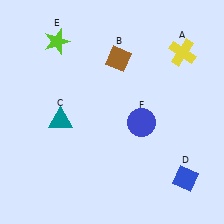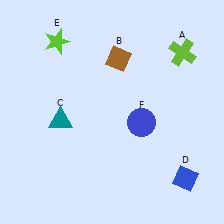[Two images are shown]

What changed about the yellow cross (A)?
In Image 1, A is yellow. In Image 2, it changed to lime.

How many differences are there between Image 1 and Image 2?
There is 1 difference between the two images.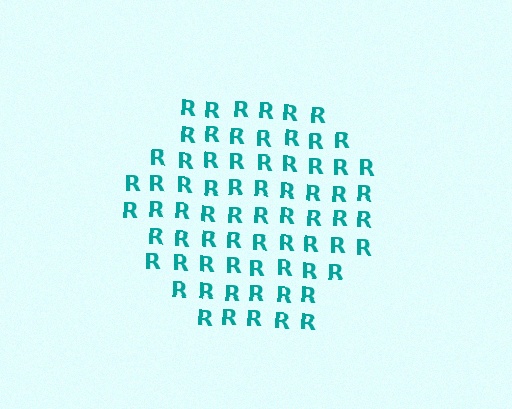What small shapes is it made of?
It is made of small letter R's.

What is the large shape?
The large shape is a hexagon.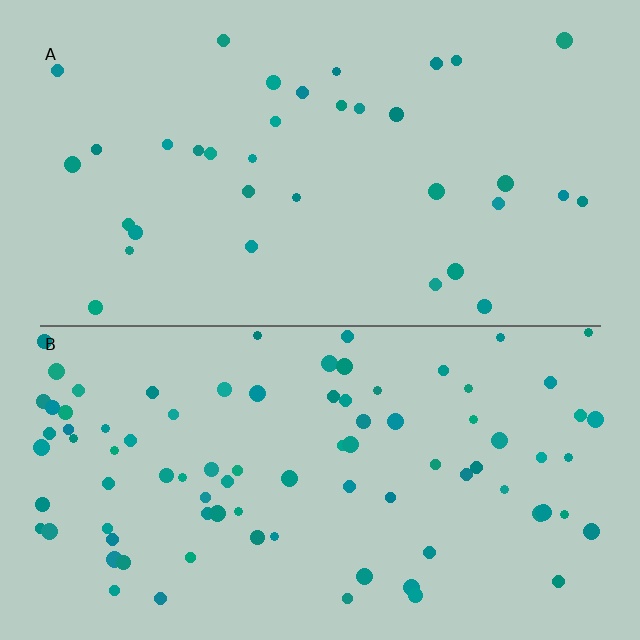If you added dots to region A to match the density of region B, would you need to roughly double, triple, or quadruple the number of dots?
Approximately double.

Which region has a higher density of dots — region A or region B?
B (the bottom).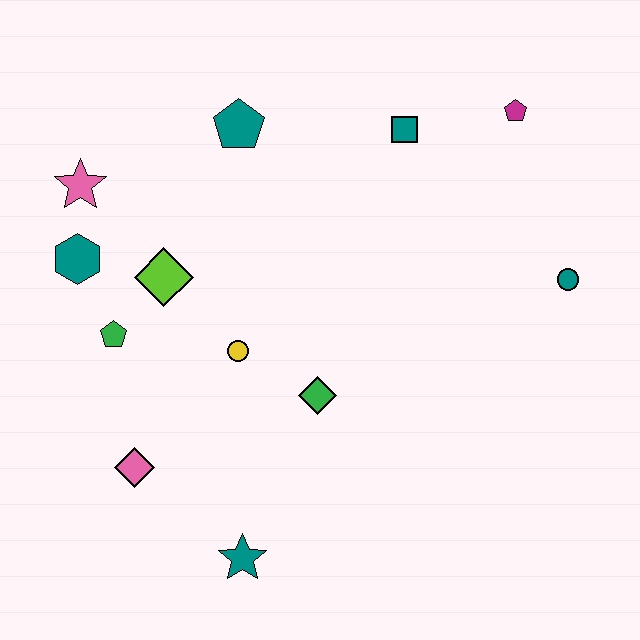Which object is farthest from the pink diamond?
The magenta pentagon is farthest from the pink diamond.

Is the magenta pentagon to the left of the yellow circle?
No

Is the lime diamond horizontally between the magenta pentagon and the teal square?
No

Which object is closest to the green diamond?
The yellow circle is closest to the green diamond.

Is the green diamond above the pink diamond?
Yes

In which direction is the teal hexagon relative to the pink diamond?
The teal hexagon is above the pink diamond.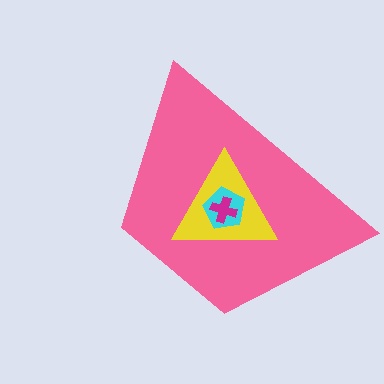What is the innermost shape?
The magenta cross.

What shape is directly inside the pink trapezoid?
The yellow triangle.